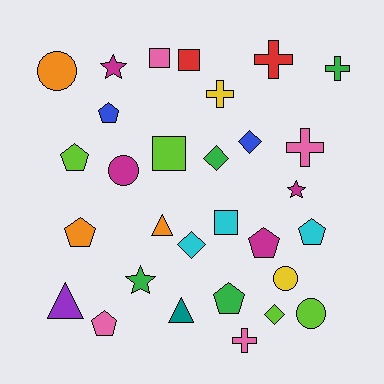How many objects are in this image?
There are 30 objects.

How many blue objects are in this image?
There are 2 blue objects.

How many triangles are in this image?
There are 3 triangles.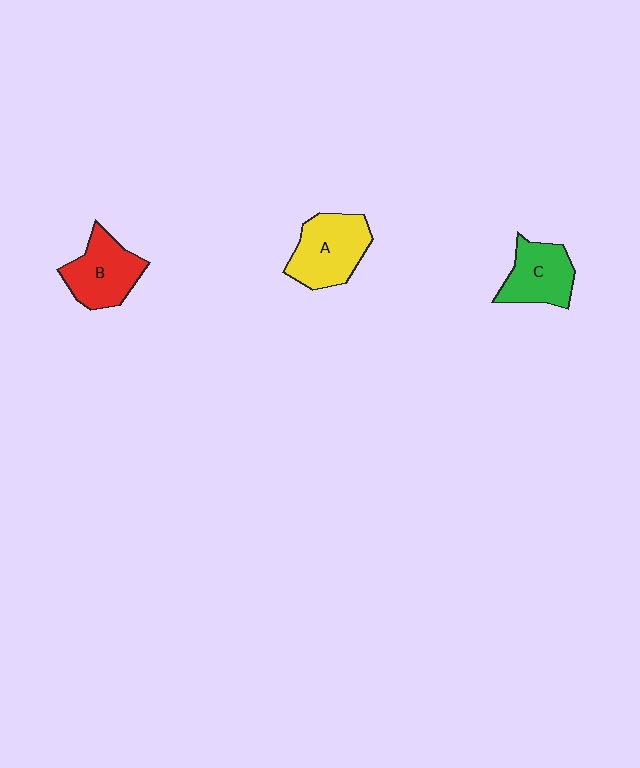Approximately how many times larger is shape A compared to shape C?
Approximately 1.2 times.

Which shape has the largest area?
Shape A (yellow).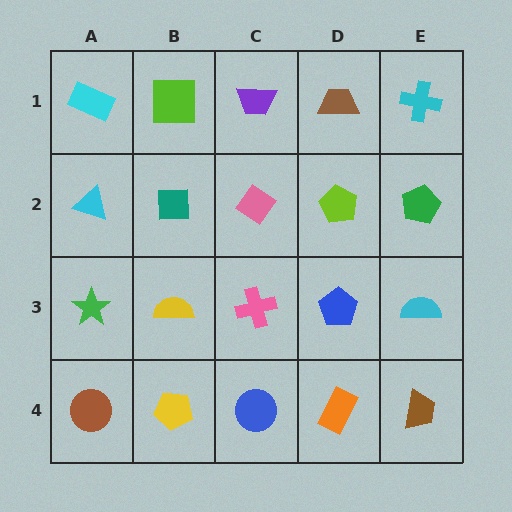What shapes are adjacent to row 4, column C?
A pink cross (row 3, column C), a yellow pentagon (row 4, column B), an orange rectangle (row 4, column D).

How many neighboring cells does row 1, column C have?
3.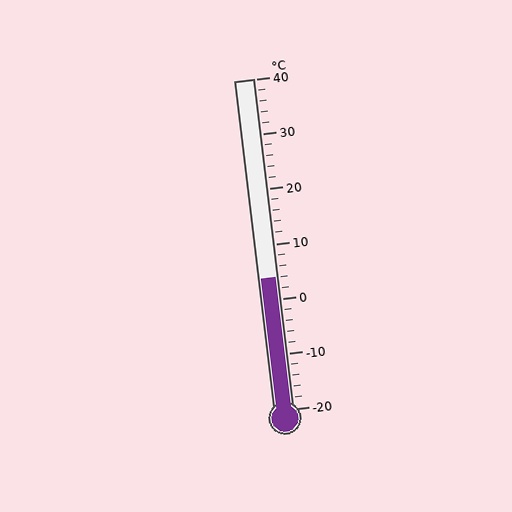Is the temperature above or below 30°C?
The temperature is below 30°C.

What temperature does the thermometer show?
The thermometer shows approximately 4°C.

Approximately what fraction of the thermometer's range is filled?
The thermometer is filled to approximately 40% of its range.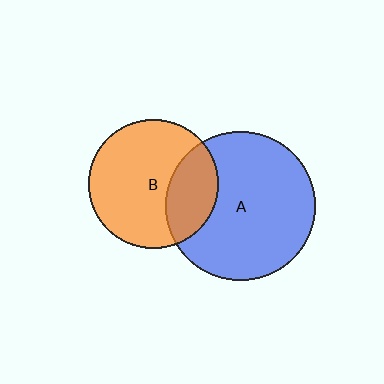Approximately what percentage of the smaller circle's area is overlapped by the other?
Approximately 30%.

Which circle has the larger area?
Circle A (blue).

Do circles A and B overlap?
Yes.